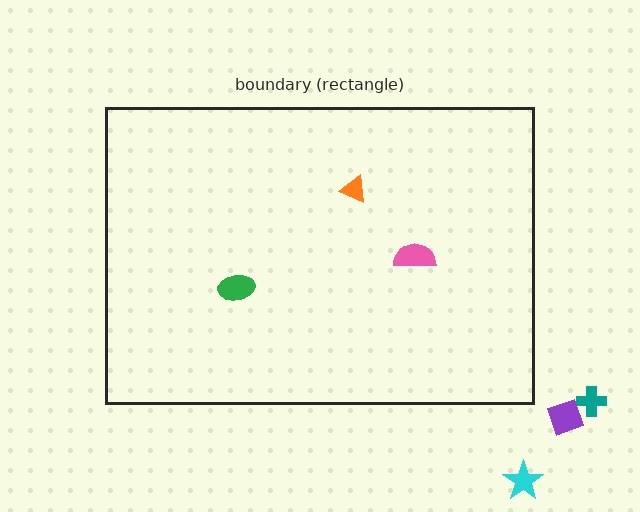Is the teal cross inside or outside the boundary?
Outside.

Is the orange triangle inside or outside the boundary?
Inside.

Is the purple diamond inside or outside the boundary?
Outside.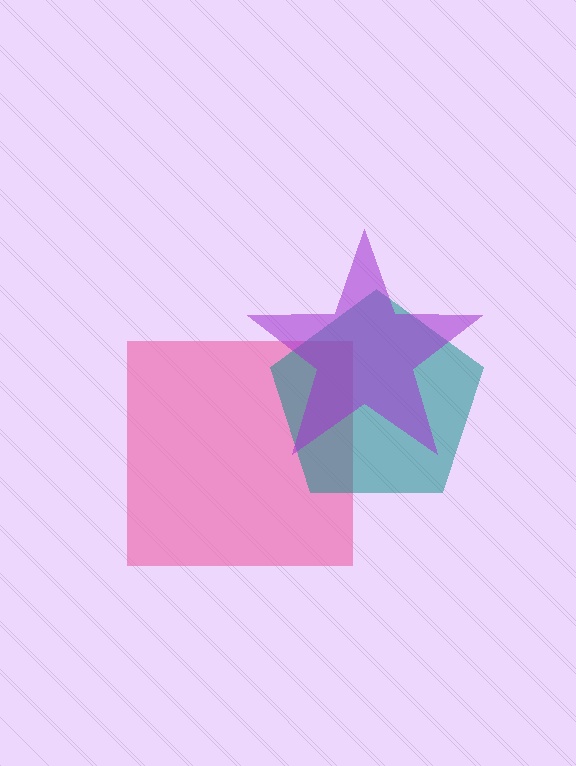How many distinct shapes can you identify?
There are 3 distinct shapes: a pink square, a teal pentagon, a purple star.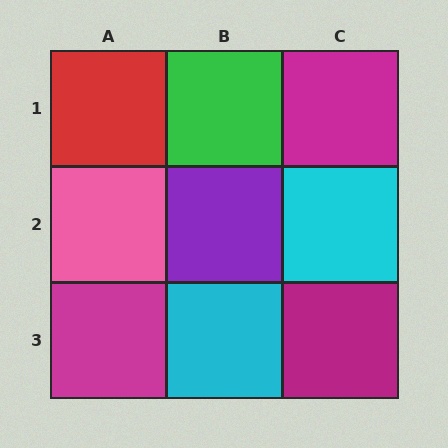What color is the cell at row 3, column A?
Magenta.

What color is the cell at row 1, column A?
Red.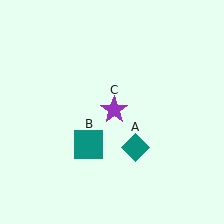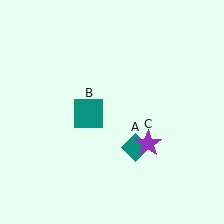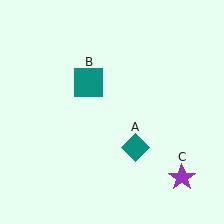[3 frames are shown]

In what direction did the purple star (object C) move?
The purple star (object C) moved down and to the right.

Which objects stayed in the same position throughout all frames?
Teal diamond (object A) remained stationary.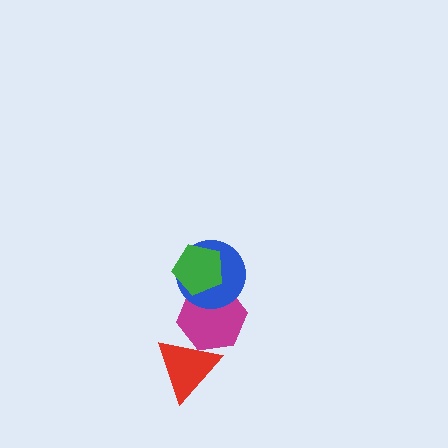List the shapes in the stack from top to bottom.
From top to bottom: the green pentagon, the blue circle, the magenta hexagon, the red triangle.